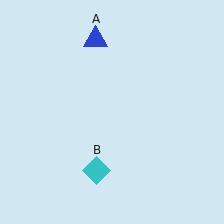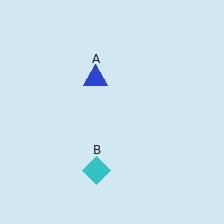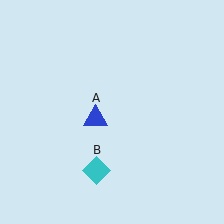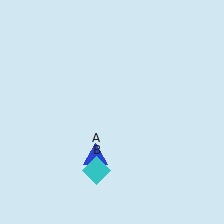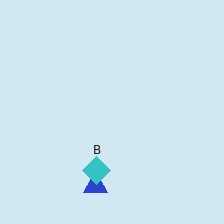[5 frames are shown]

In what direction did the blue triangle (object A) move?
The blue triangle (object A) moved down.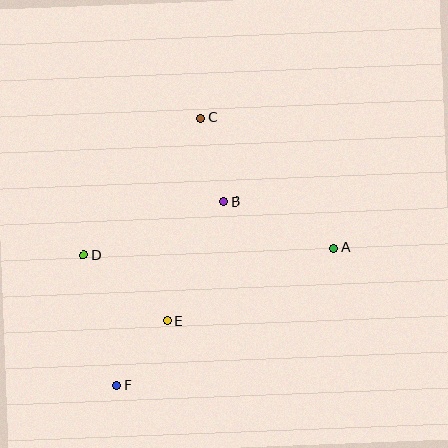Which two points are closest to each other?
Points E and F are closest to each other.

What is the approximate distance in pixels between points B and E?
The distance between B and E is approximately 132 pixels.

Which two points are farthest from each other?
Points C and F are farthest from each other.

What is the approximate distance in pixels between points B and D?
The distance between B and D is approximately 150 pixels.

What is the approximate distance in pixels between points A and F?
The distance between A and F is approximately 256 pixels.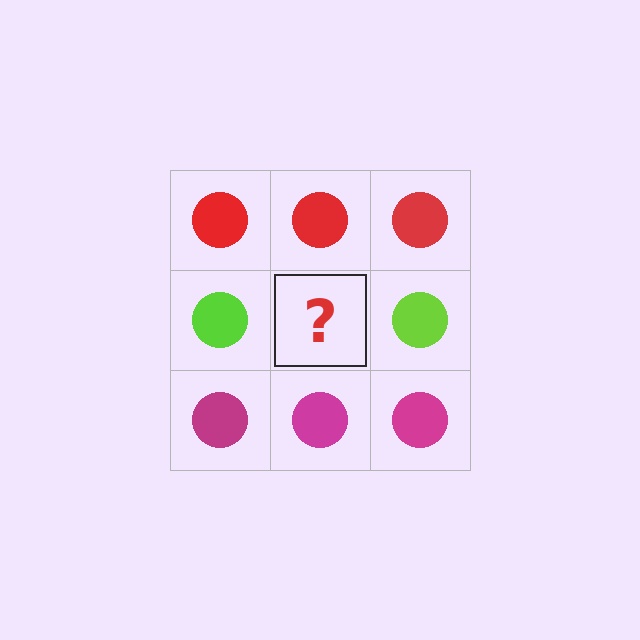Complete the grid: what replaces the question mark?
The question mark should be replaced with a lime circle.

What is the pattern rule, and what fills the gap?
The rule is that each row has a consistent color. The gap should be filled with a lime circle.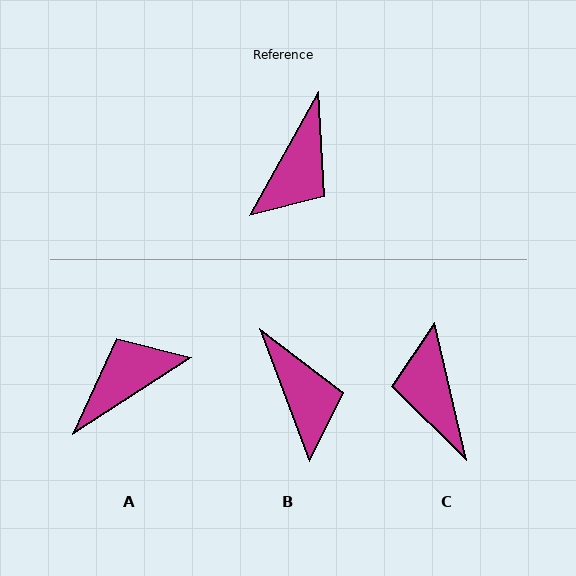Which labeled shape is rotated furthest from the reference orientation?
A, about 152 degrees away.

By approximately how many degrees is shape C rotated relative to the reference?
Approximately 138 degrees clockwise.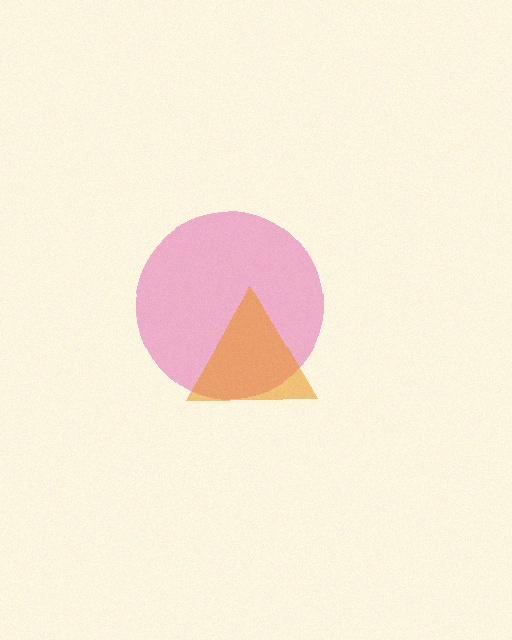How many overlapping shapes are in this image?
There are 2 overlapping shapes in the image.